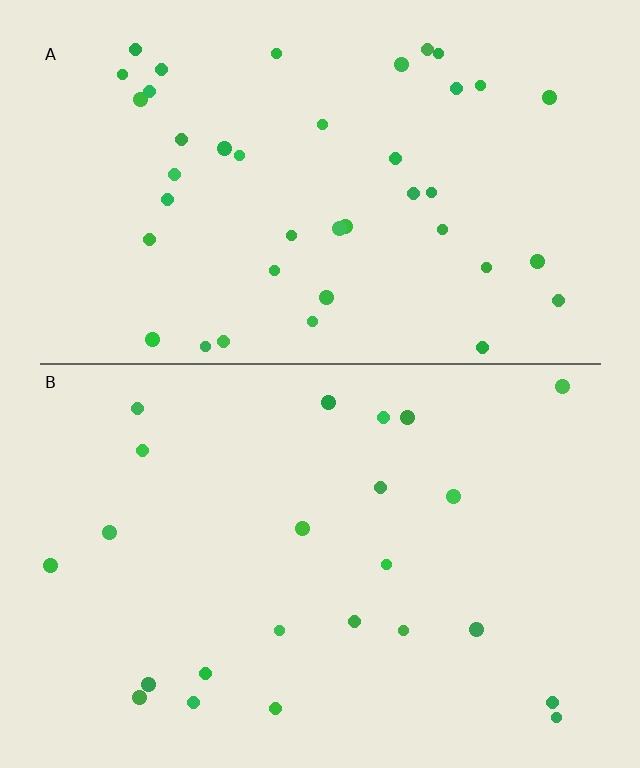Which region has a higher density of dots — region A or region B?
A (the top).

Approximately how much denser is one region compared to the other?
Approximately 1.8× — region A over region B.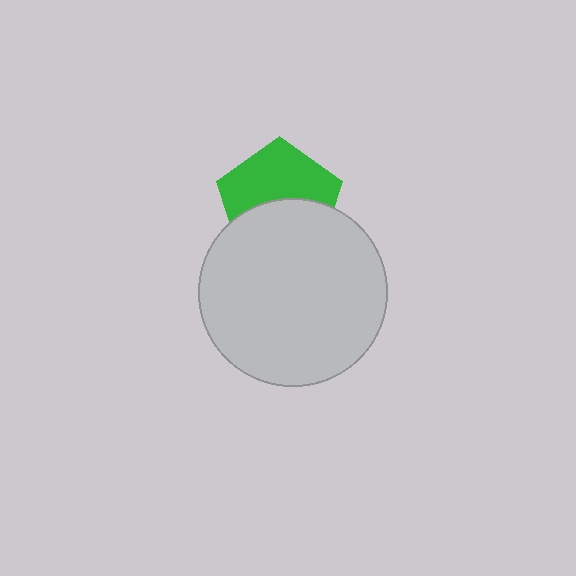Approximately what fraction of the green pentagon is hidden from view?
Roughly 47% of the green pentagon is hidden behind the light gray circle.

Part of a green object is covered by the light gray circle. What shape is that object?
It is a pentagon.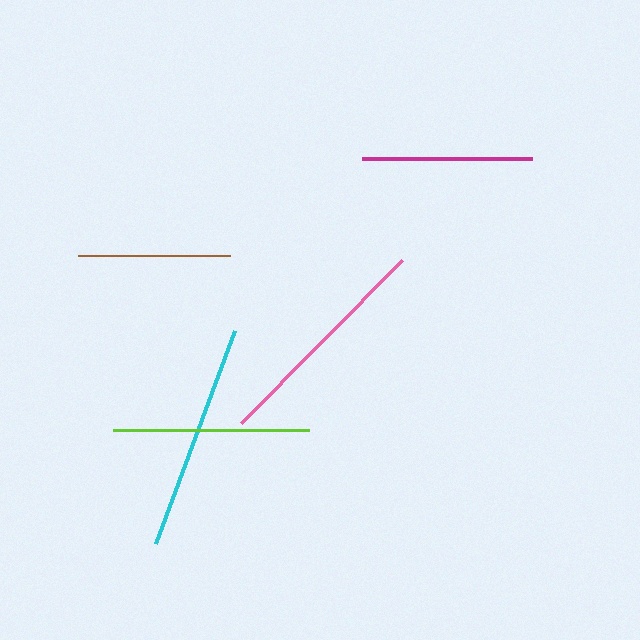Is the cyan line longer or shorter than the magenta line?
The cyan line is longer than the magenta line.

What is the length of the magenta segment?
The magenta segment is approximately 170 pixels long.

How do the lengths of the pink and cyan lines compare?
The pink and cyan lines are approximately the same length.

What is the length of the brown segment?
The brown segment is approximately 152 pixels long.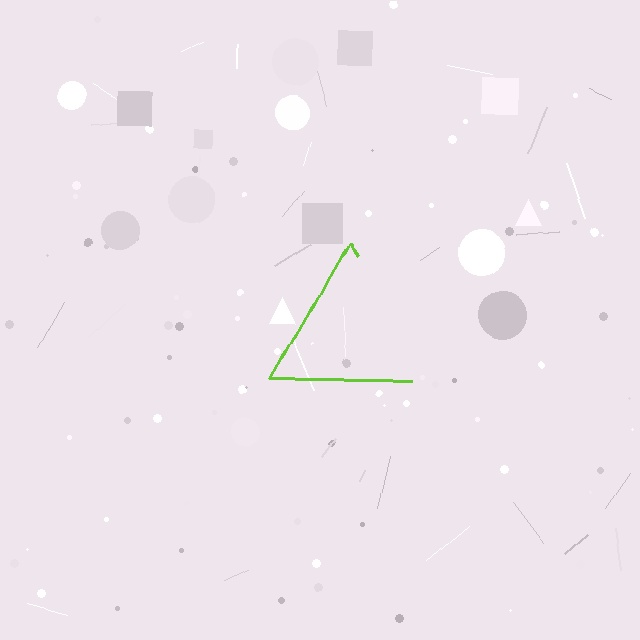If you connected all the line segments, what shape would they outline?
They would outline a triangle.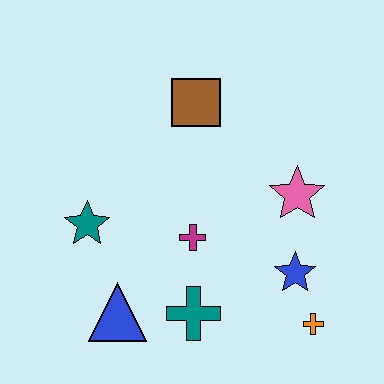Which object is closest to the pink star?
The blue star is closest to the pink star.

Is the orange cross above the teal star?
No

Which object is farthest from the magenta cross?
The orange cross is farthest from the magenta cross.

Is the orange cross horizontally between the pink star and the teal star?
No